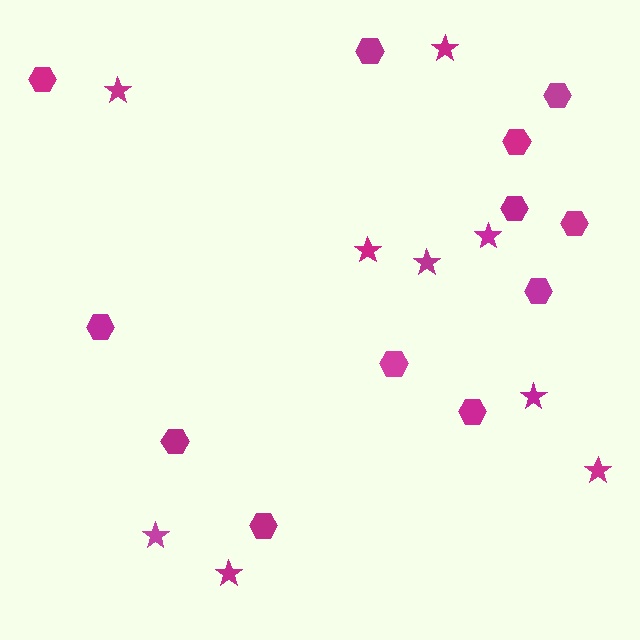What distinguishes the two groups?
There are 2 groups: one group of stars (9) and one group of hexagons (12).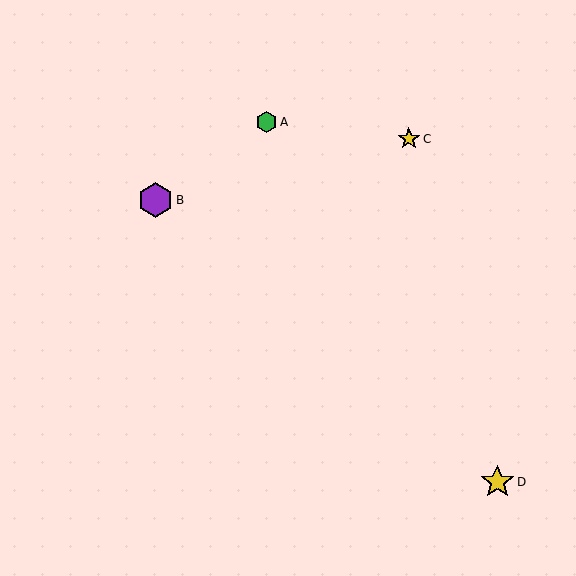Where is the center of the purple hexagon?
The center of the purple hexagon is at (156, 200).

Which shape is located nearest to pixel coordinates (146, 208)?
The purple hexagon (labeled B) at (156, 200) is nearest to that location.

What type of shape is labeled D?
Shape D is a yellow star.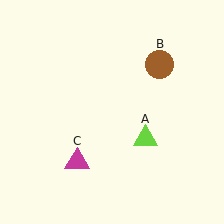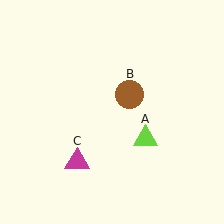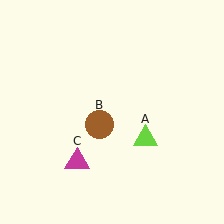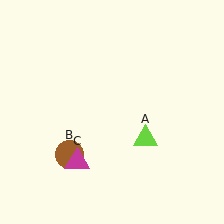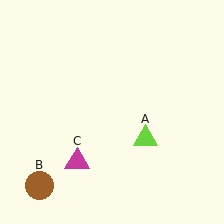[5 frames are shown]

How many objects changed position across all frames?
1 object changed position: brown circle (object B).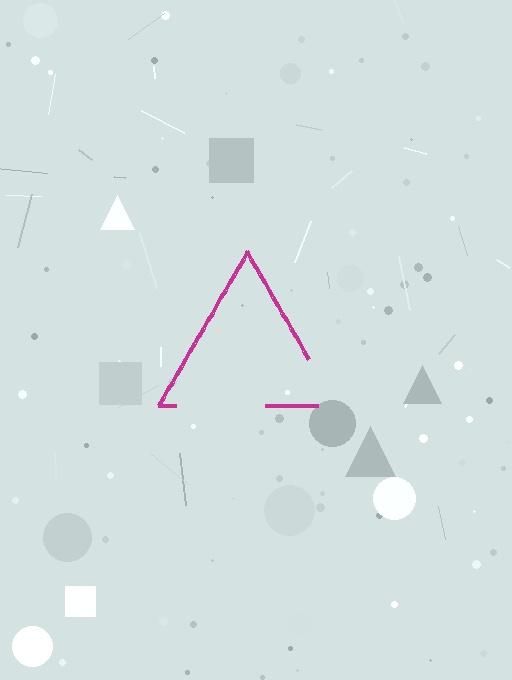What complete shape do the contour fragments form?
The contour fragments form a triangle.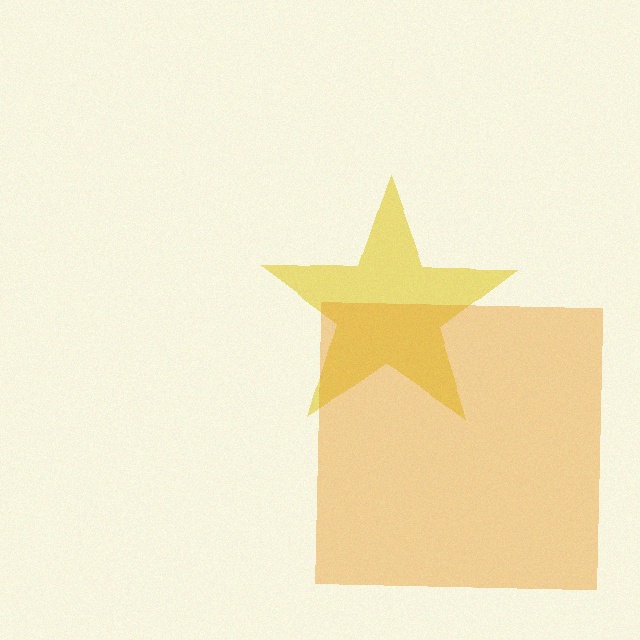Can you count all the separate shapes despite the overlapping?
Yes, there are 2 separate shapes.